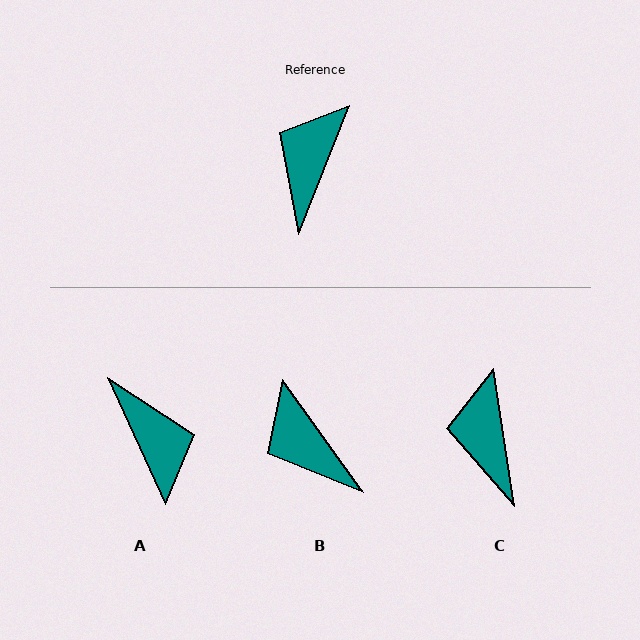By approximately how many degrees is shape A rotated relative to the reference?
Approximately 134 degrees clockwise.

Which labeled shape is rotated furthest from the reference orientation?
A, about 134 degrees away.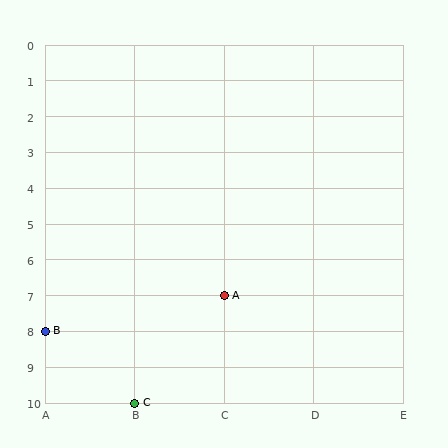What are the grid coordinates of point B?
Point B is at grid coordinates (A, 8).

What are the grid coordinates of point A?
Point A is at grid coordinates (C, 7).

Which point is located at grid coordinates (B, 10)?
Point C is at (B, 10).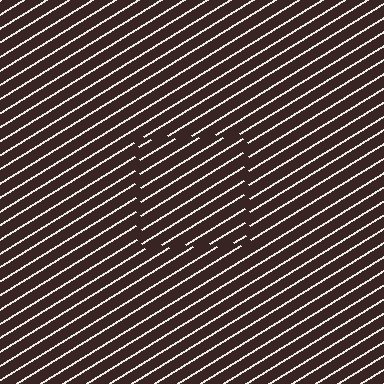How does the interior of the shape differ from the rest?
The interior of the shape contains the same grating, shifted by half a period — the contour is defined by the phase discontinuity where line-ends from the inner and outer gratings abut.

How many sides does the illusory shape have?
4 sides — the line-ends trace a square.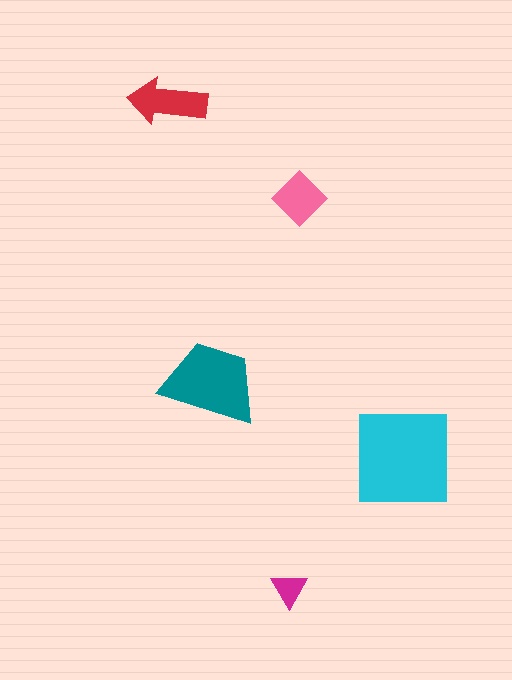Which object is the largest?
The cyan square.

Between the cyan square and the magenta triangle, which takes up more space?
The cyan square.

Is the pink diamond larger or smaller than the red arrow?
Smaller.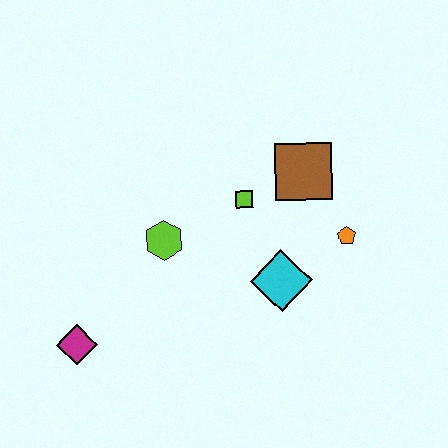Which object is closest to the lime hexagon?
The lime square is closest to the lime hexagon.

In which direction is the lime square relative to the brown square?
The lime square is to the left of the brown square.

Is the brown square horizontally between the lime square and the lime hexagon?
No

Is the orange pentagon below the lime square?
Yes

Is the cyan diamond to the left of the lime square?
No